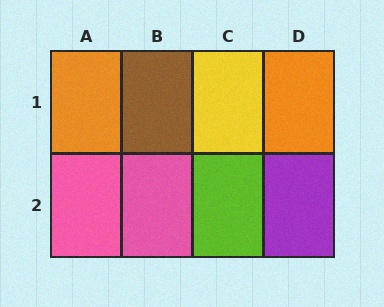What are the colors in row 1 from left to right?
Orange, brown, yellow, orange.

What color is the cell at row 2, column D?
Purple.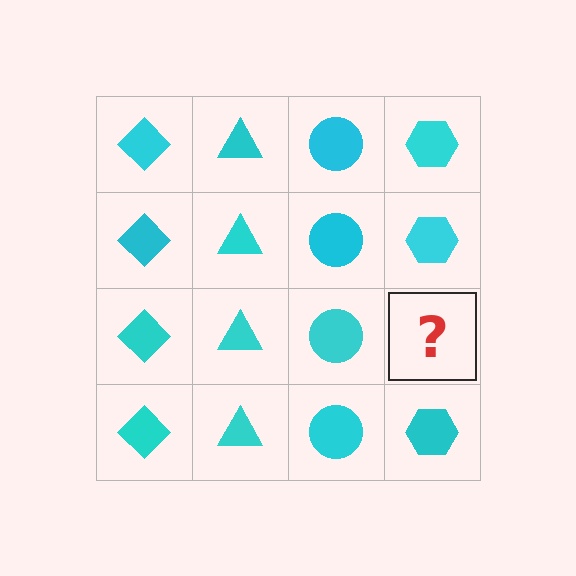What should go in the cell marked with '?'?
The missing cell should contain a cyan hexagon.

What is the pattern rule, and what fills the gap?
The rule is that each column has a consistent shape. The gap should be filled with a cyan hexagon.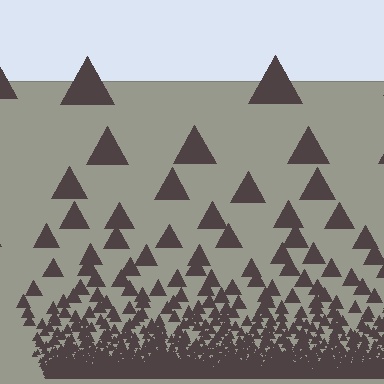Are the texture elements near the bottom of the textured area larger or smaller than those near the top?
Smaller. The gradient is inverted — elements near the bottom are smaller and denser.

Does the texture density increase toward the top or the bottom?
Density increases toward the bottom.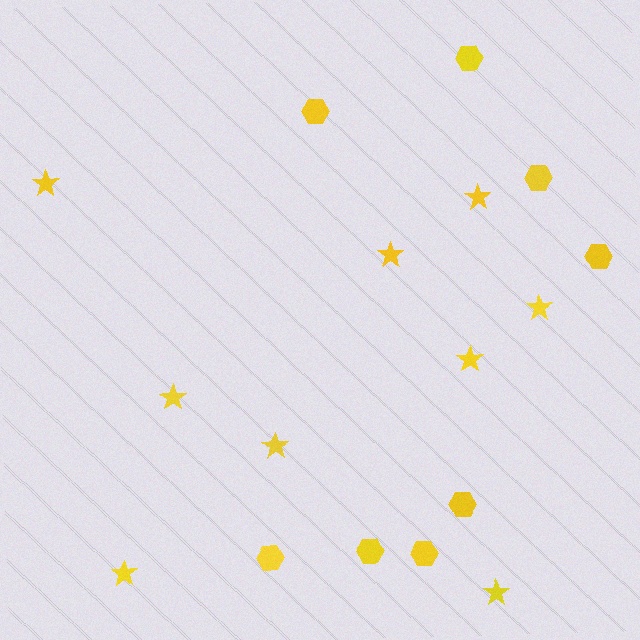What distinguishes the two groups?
There are 2 groups: one group of hexagons (8) and one group of stars (9).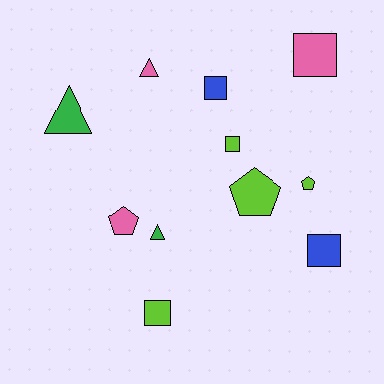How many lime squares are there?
There are 2 lime squares.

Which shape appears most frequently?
Square, with 5 objects.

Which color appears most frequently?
Lime, with 4 objects.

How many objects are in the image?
There are 11 objects.